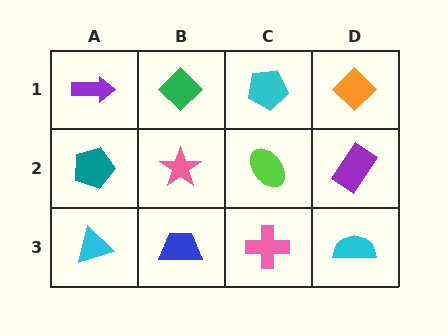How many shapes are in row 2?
4 shapes.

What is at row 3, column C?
A pink cross.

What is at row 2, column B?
A pink star.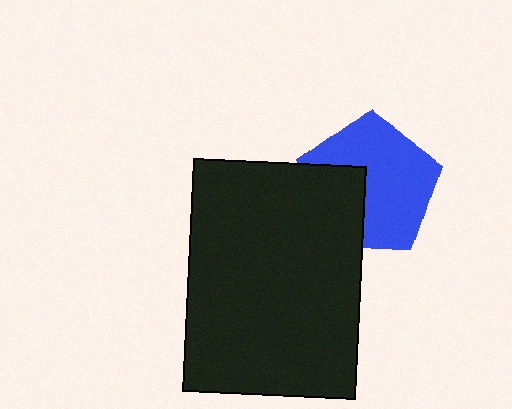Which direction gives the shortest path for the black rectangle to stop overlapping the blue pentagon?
Moving toward the lower-left gives the shortest separation.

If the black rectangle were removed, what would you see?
You would see the complete blue pentagon.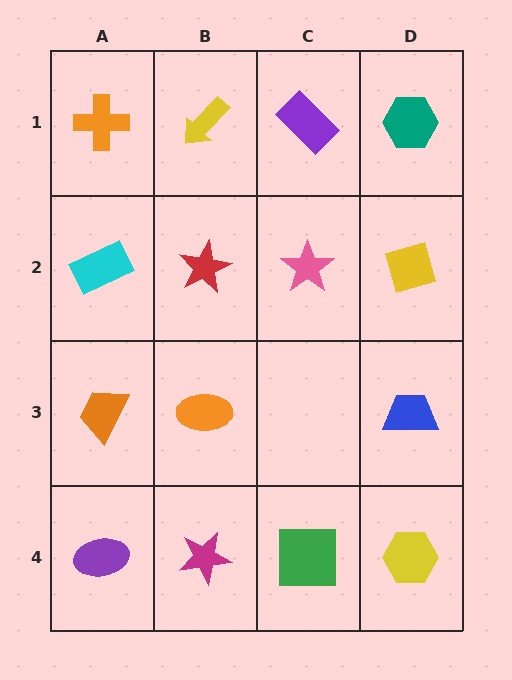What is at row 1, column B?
A yellow arrow.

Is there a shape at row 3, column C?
No, that cell is empty.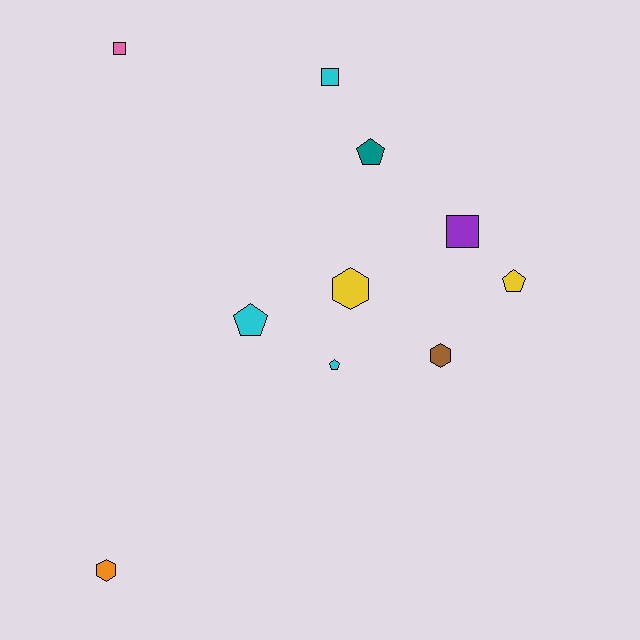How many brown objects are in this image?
There is 1 brown object.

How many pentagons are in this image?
There are 4 pentagons.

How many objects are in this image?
There are 10 objects.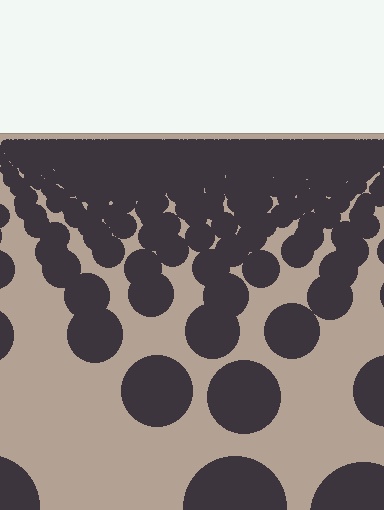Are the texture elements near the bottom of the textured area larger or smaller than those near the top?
Larger. Near the bottom, elements are closer to the viewer and appear at a bigger on-screen size.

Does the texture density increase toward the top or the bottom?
Density increases toward the top.